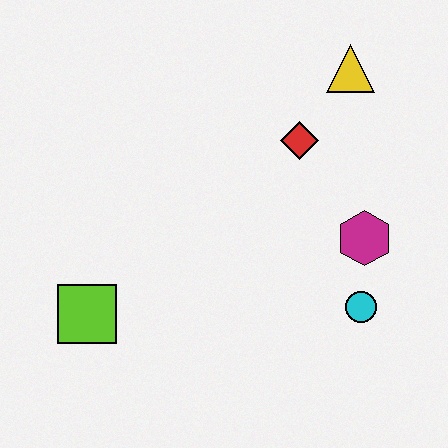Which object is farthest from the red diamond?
The lime square is farthest from the red diamond.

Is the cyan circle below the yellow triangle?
Yes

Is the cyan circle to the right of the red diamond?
Yes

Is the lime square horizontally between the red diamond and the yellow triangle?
No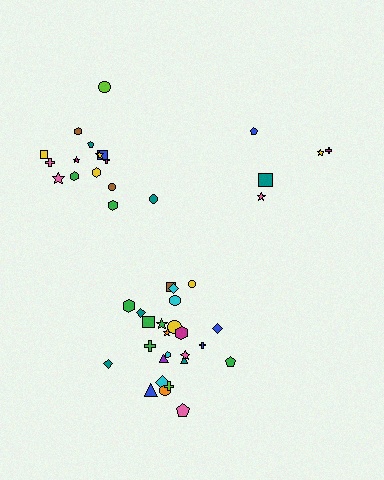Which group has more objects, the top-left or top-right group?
The top-left group.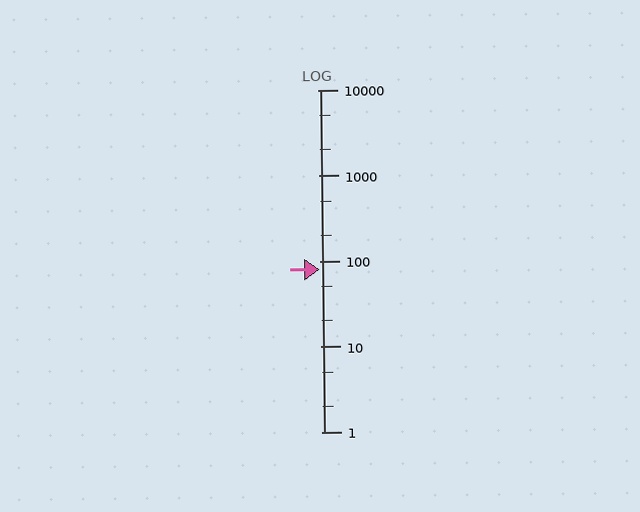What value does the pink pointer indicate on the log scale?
The pointer indicates approximately 79.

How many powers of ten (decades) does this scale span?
The scale spans 4 decades, from 1 to 10000.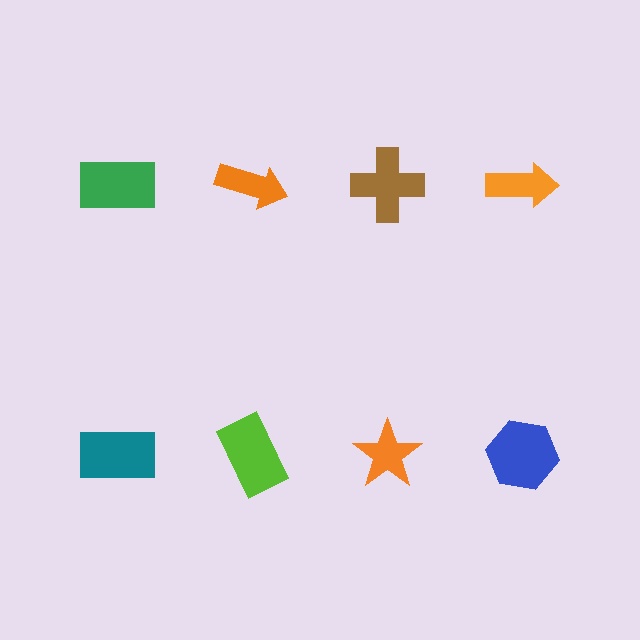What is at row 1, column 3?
A brown cross.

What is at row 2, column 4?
A blue hexagon.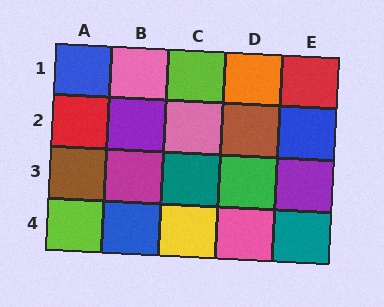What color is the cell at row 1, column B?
Pink.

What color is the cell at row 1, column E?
Red.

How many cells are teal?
2 cells are teal.